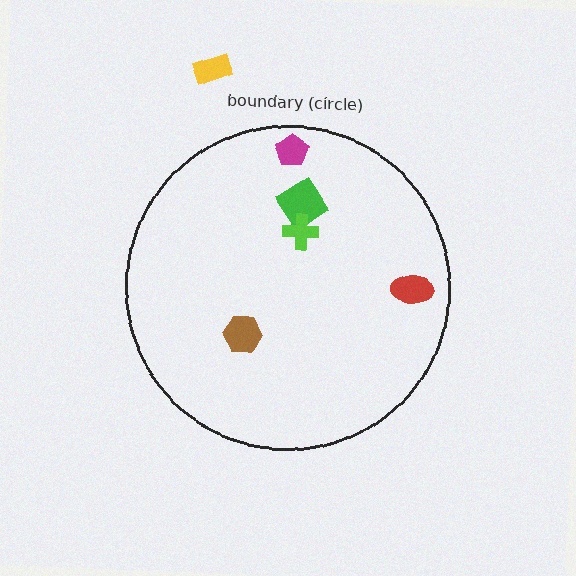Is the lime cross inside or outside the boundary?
Inside.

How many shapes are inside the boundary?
5 inside, 1 outside.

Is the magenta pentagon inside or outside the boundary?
Inside.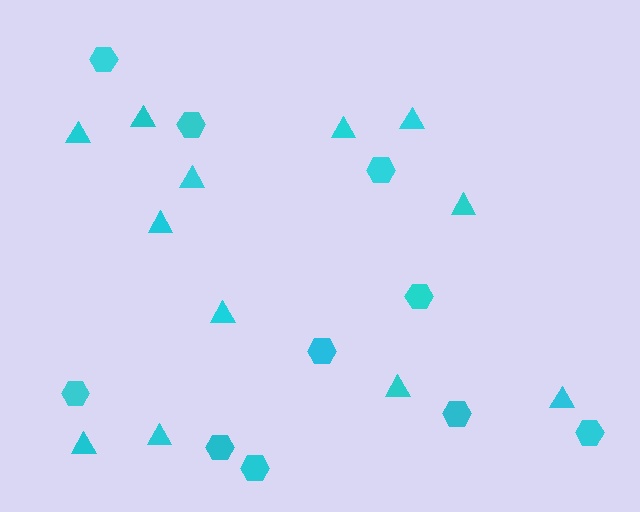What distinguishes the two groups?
There are 2 groups: one group of hexagons (10) and one group of triangles (12).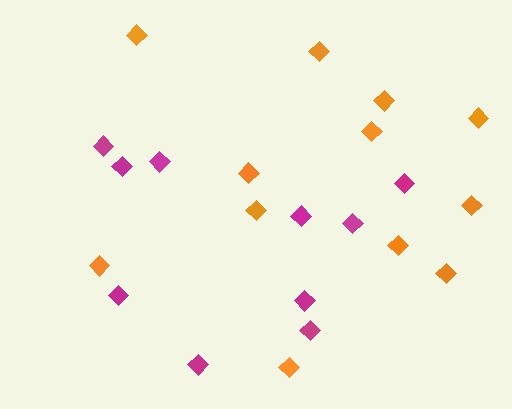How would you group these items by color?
There are 2 groups: one group of magenta diamonds (10) and one group of orange diamonds (12).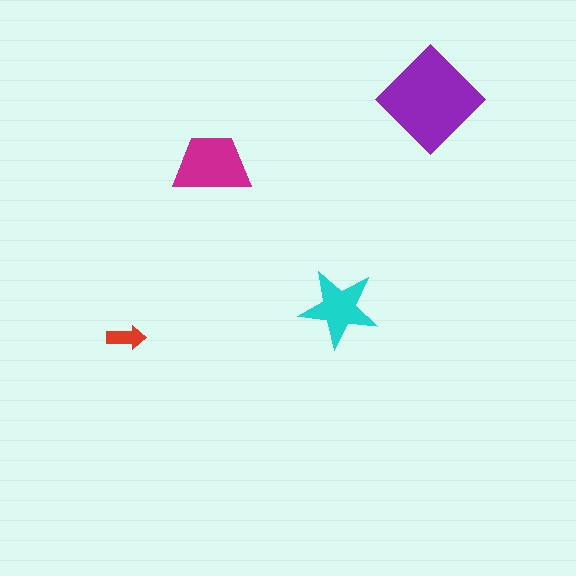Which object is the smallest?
The red arrow.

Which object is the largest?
The purple diamond.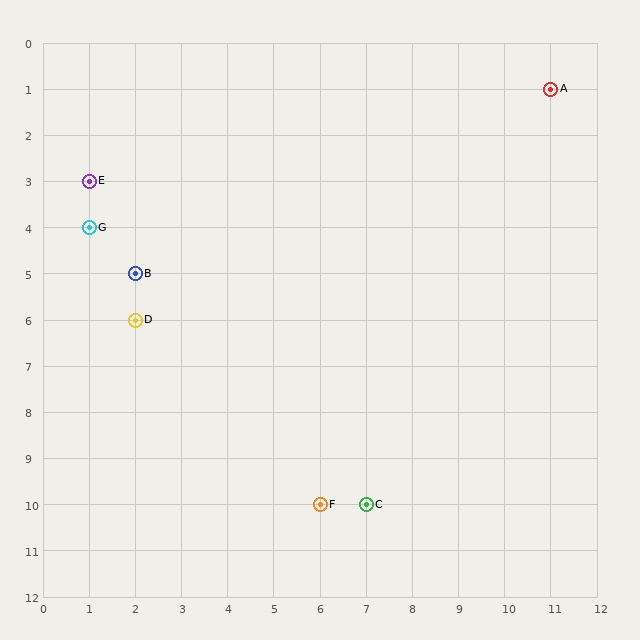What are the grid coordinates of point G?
Point G is at grid coordinates (1, 4).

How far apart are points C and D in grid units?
Points C and D are 5 columns and 4 rows apart (about 6.4 grid units diagonally).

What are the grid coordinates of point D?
Point D is at grid coordinates (2, 6).